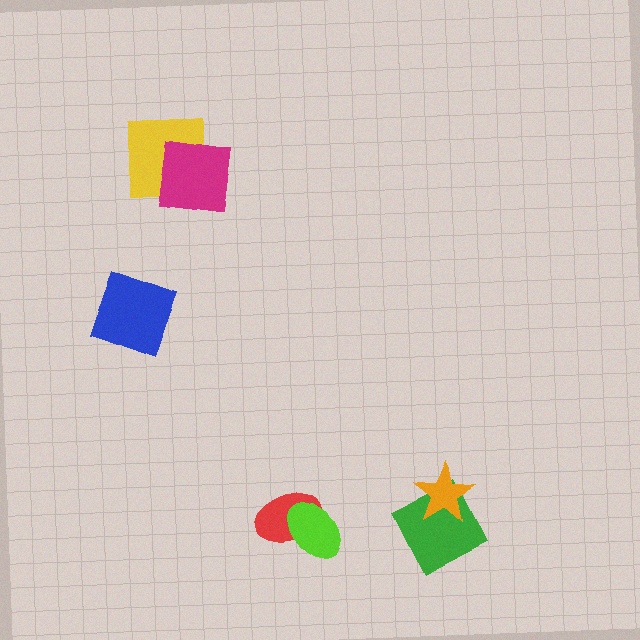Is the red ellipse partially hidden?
Yes, it is partially covered by another shape.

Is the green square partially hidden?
Yes, it is partially covered by another shape.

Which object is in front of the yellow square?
The magenta square is in front of the yellow square.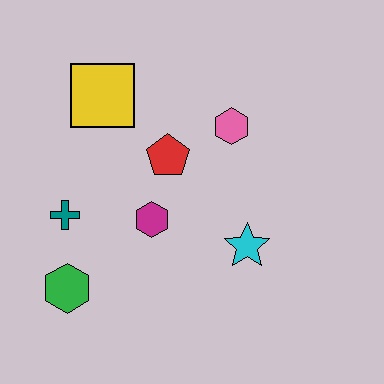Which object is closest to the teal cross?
The green hexagon is closest to the teal cross.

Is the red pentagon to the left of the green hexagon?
No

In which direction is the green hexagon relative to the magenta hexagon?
The green hexagon is to the left of the magenta hexagon.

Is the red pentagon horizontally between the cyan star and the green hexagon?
Yes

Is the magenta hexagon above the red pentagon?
No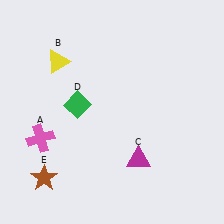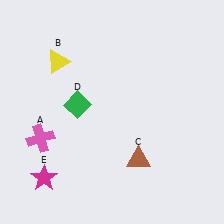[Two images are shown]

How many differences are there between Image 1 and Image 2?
There are 2 differences between the two images.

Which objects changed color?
C changed from magenta to brown. E changed from brown to magenta.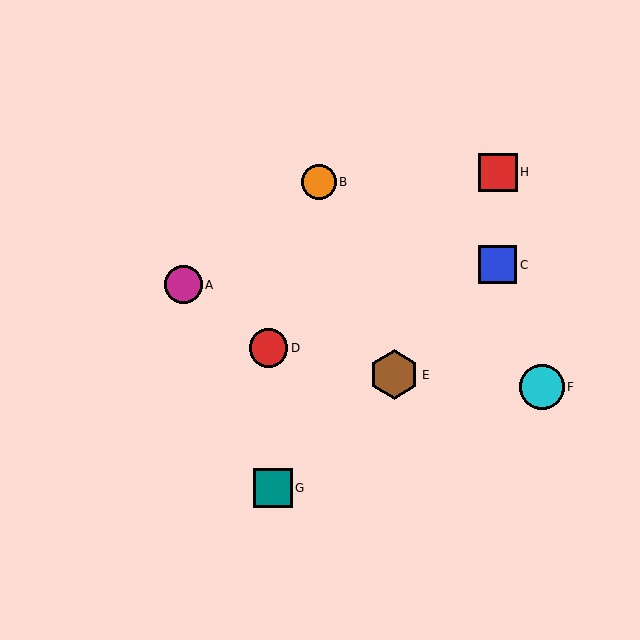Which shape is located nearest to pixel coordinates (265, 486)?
The teal square (labeled G) at (273, 488) is nearest to that location.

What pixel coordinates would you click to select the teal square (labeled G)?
Click at (273, 488) to select the teal square G.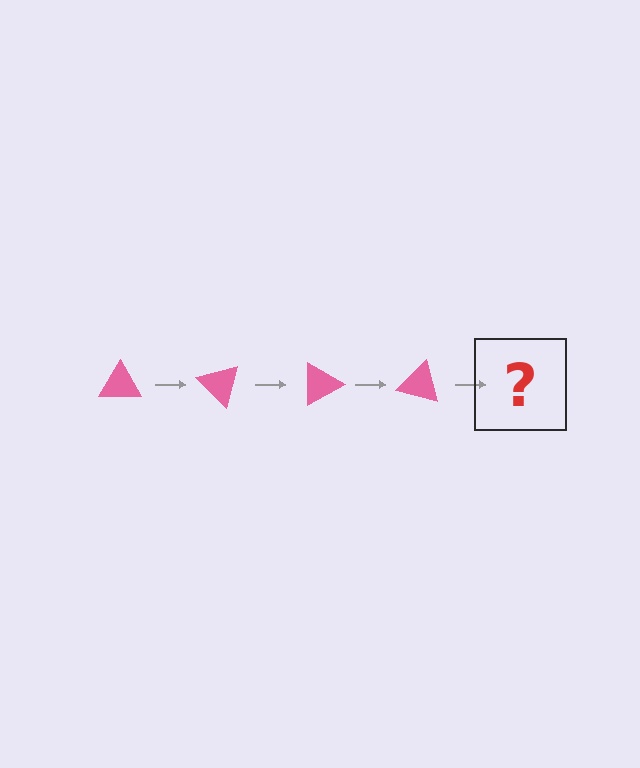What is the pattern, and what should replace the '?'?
The pattern is that the triangle rotates 45 degrees each step. The '?' should be a pink triangle rotated 180 degrees.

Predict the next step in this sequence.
The next step is a pink triangle rotated 180 degrees.